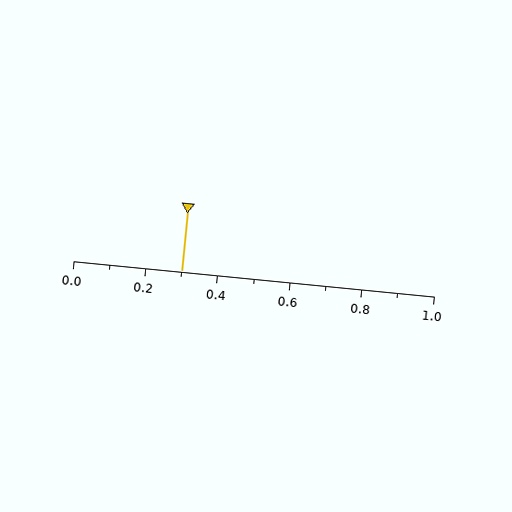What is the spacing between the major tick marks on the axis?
The major ticks are spaced 0.2 apart.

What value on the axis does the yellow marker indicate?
The marker indicates approximately 0.3.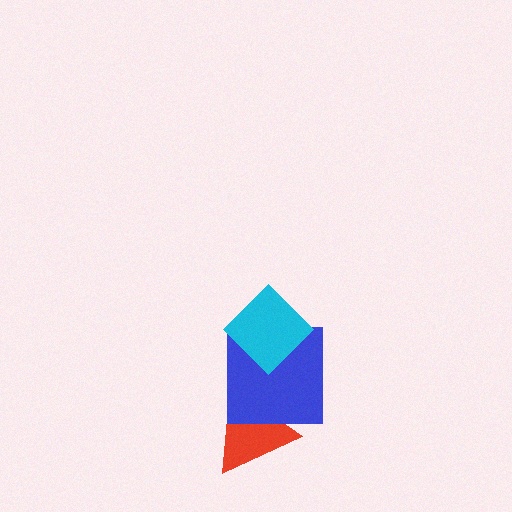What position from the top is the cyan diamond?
The cyan diamond is 1st from the top.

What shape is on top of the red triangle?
The blue square is on top of the red triangle.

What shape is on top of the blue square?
The cyan diamond is on top of the blue square.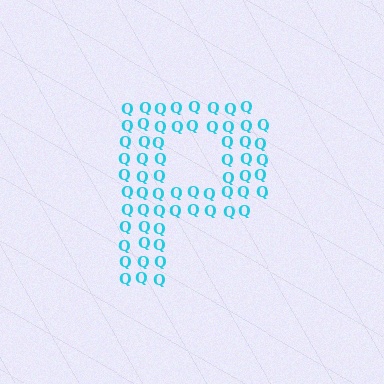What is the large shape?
The large shape is the letter P.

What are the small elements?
The small elements are letter Q's.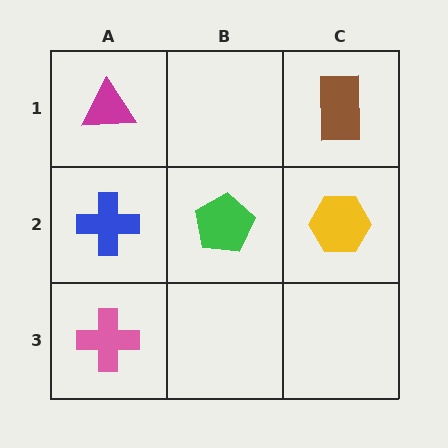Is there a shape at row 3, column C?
No, that cell is empty.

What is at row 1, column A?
A magenta triangle.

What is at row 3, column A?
A pink cross.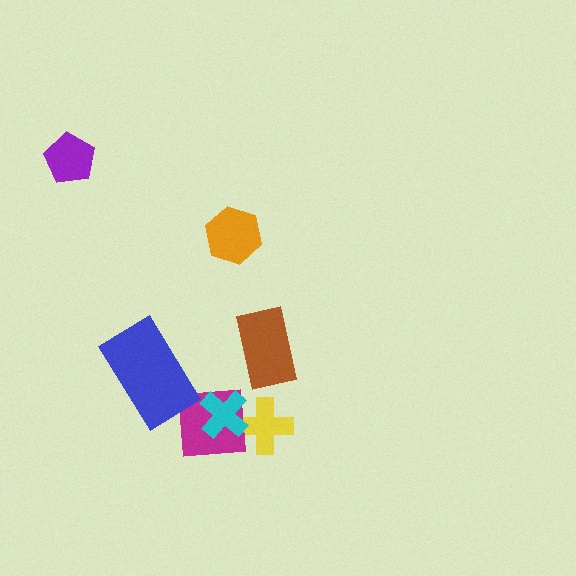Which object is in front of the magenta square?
The cyan cross is in front of the magenta square.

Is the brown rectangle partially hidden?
No, no other shape covers it.